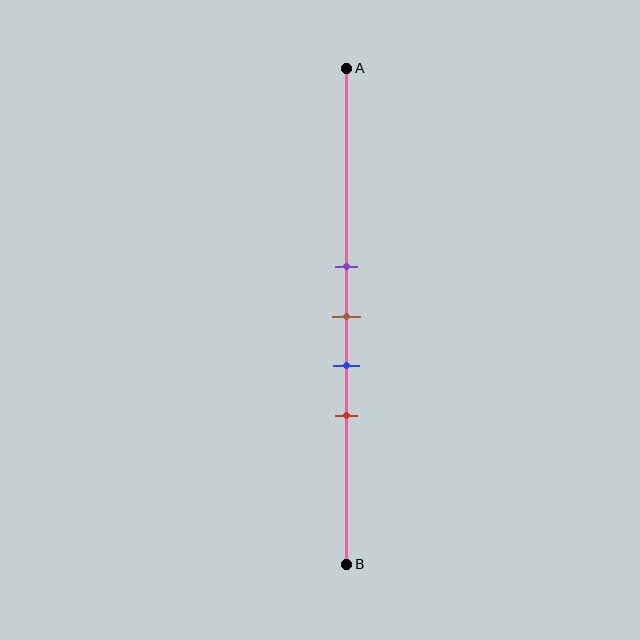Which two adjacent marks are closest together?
The purple and brown marks are the closest adjacent pair.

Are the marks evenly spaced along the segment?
Yes, the marks are approximately evenly spaced.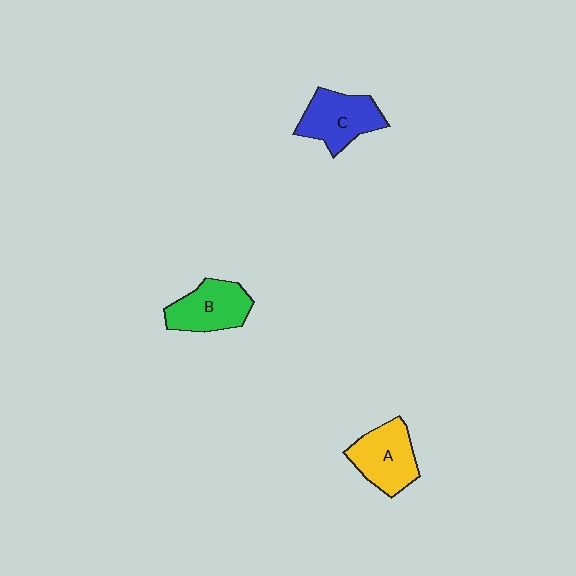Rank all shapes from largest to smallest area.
From largest to smallest: C (blue), A (yellow), B (green).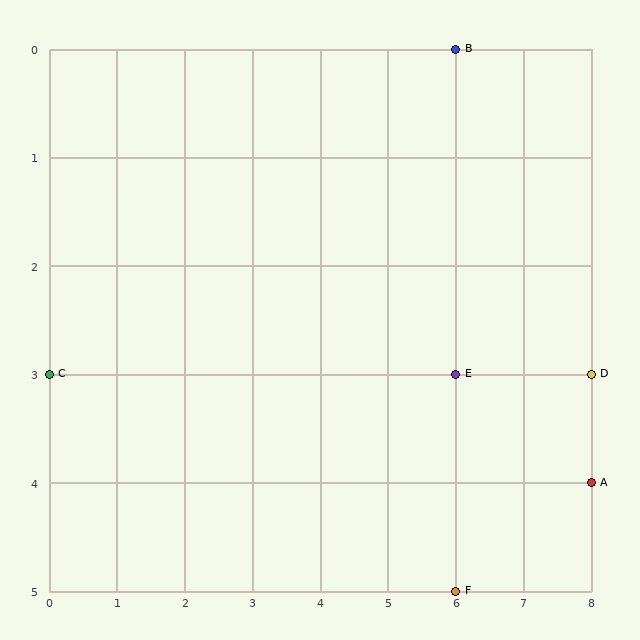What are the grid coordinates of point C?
Point C is at grid coordinates (0, 3).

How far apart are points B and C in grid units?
Points B and C are 6 columns and 3 rows apart (about 6.7 grid units diagonally).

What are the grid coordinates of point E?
Point E is at grid coordinates (6, 3).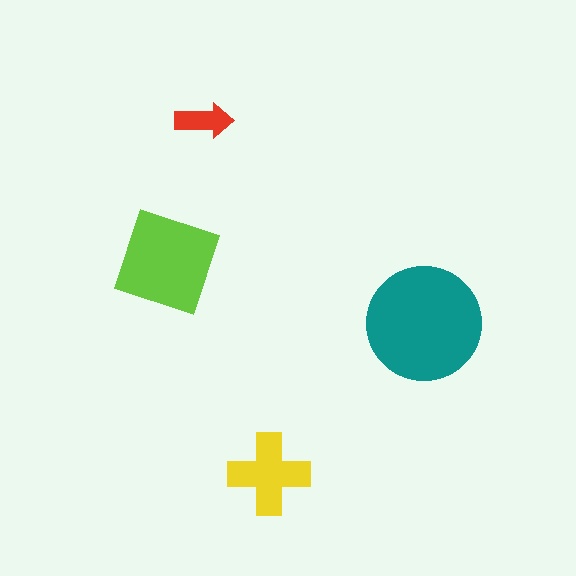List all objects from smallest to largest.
The red arrow, the yellow cross, the lime square, the teal circle.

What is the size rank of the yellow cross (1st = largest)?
3rd.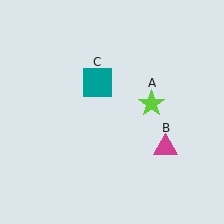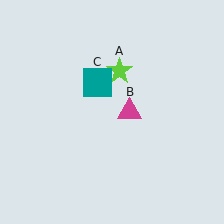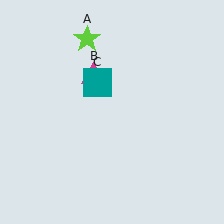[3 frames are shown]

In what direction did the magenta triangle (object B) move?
The magenta triangle (object B) moved up and to the left.